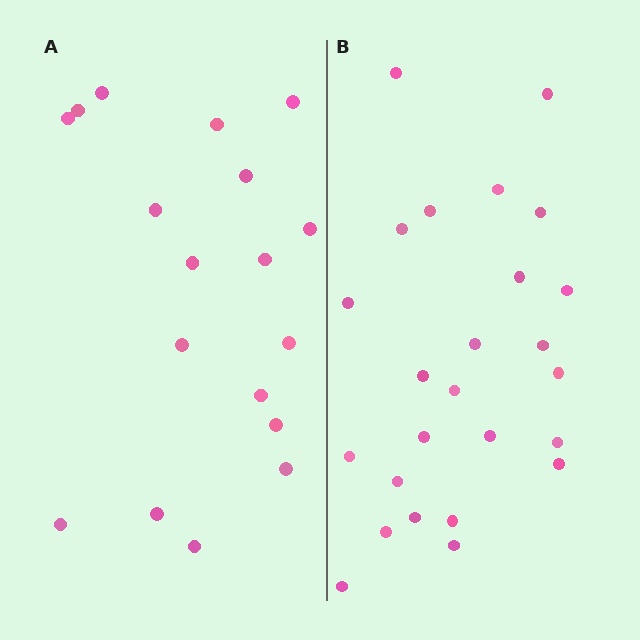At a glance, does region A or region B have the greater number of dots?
Region B (the right region) has more dots.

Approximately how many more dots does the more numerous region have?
Region B has roughly 8 or so more dots than region A.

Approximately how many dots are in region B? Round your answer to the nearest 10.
About 20 dots. (The exact count is 25, which rounds to 20.)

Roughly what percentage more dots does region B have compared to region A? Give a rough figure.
About 40% more.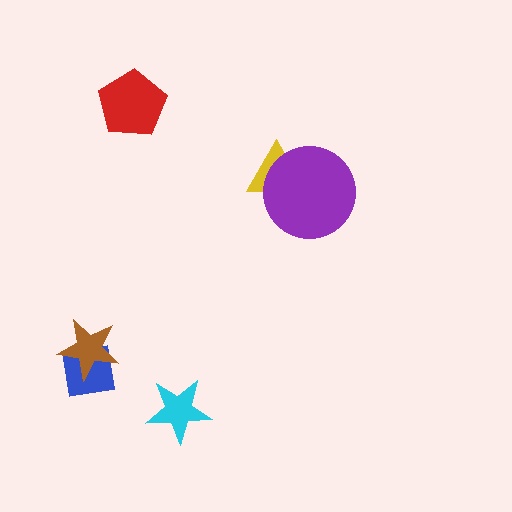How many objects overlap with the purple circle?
1 object overlaps with the purple circle.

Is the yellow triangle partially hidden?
Yes, it is partially covered by another shape.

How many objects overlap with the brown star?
1 object overlaps with the brown star.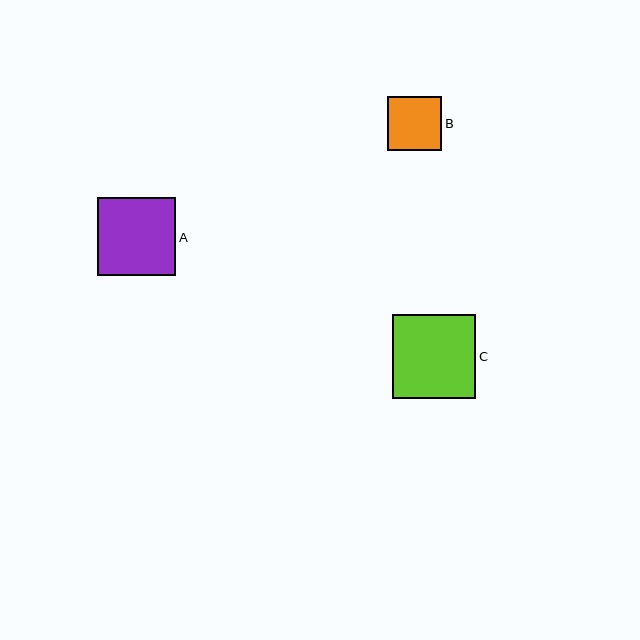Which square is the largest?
Square C is the largest with a size of approximately 83 pixels.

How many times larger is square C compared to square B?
Square C is approximately 1.5 times the size of square B.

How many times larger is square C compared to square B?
Square C is approximately 1.5 times the size of square B.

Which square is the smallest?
Square B is the smallest with a size of approximately 54 pixels.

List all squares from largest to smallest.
From largest to smallest: C, A, B.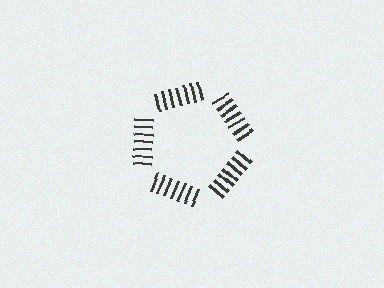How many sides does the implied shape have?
5 sides — the line-ends trace a pentagon.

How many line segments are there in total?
35 — 7 along each of the 5 edges.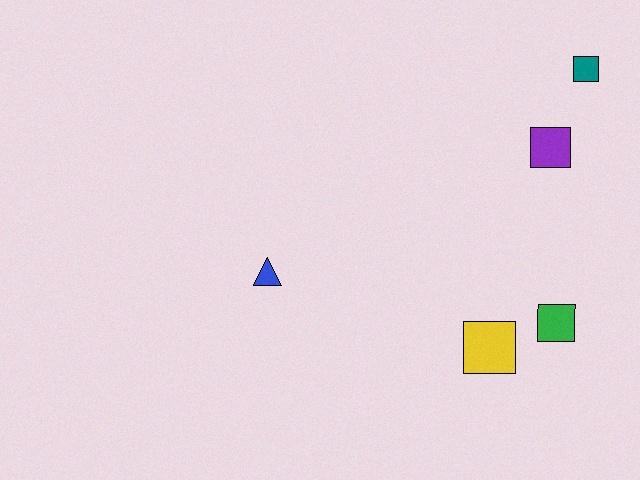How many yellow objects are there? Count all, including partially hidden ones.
There is 1 yellow object.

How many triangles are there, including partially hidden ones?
There is 1 triangle.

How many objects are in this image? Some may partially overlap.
There are 5 objects.